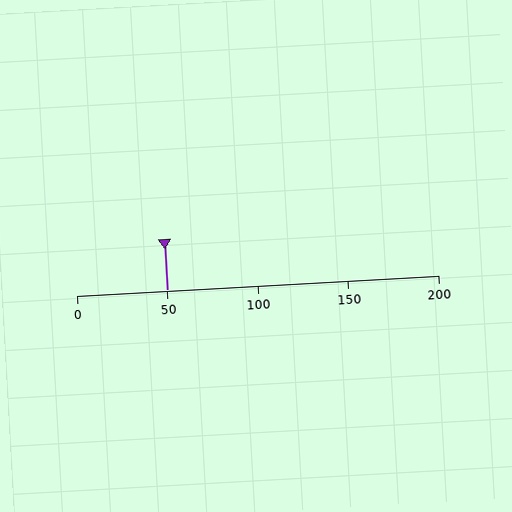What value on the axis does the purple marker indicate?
The marker indicates approximately 50.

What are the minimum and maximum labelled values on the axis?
The axis runs from 0 to 200.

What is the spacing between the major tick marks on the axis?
The major ticks are spaced 50 apart.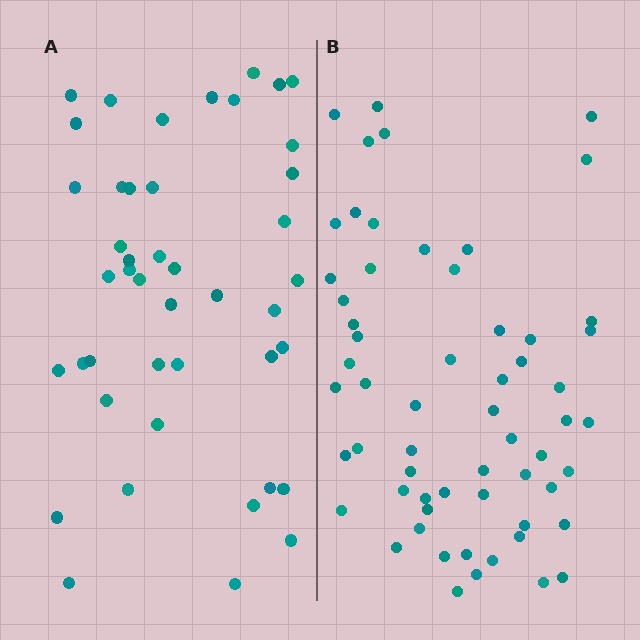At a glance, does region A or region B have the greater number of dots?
Region B (the right region) has more dots.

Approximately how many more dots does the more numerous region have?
Region B has approximately 15 more dots than region A.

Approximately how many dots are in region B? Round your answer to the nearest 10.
About 60 dots.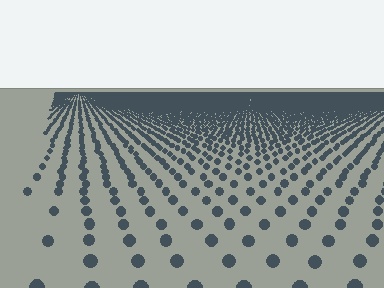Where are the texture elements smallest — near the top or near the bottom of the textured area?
Near the top.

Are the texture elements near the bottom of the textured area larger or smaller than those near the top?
Larger. Near the bottom, elements are closer to the viewer and appear at a bigger on-screen size.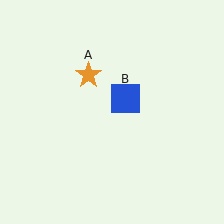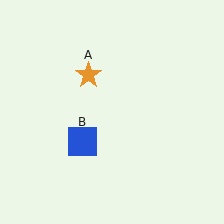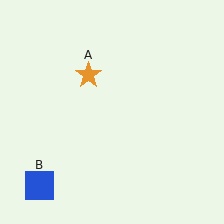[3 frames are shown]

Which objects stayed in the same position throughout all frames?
Orange star (object A) remained stationary.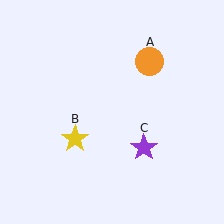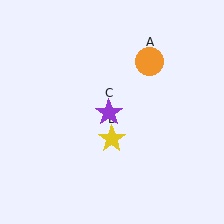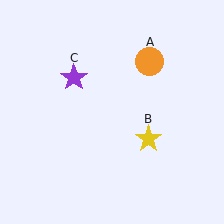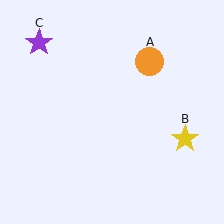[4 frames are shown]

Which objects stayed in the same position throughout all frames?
Orange circle (object A) remained stationary.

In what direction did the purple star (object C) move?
The purple star (object C) moved up and to the left.